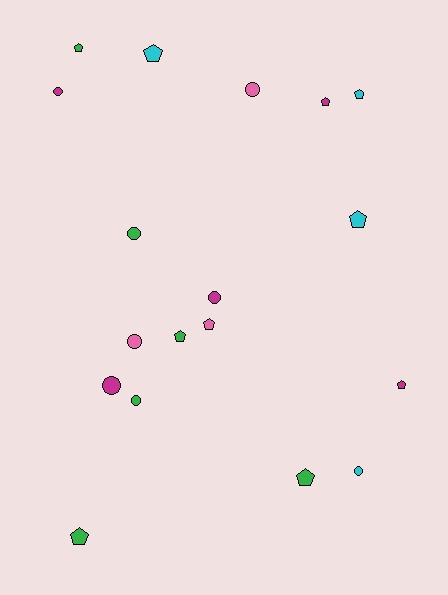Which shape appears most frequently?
Pentagon, with 10 objects.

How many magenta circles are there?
There are 3 magenta circles.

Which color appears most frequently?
Green, with 6 objects.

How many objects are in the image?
There are 18 objects.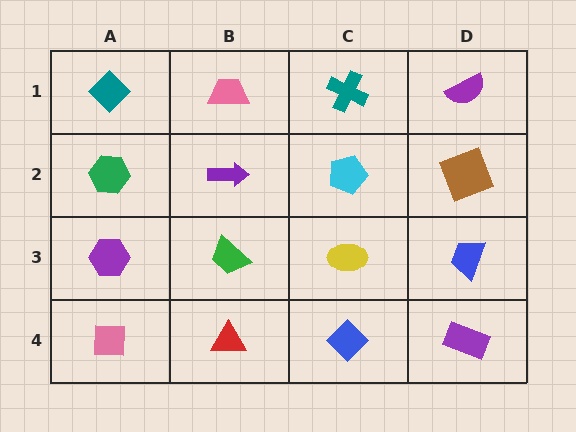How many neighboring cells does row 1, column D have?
2.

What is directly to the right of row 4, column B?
A blue diamond.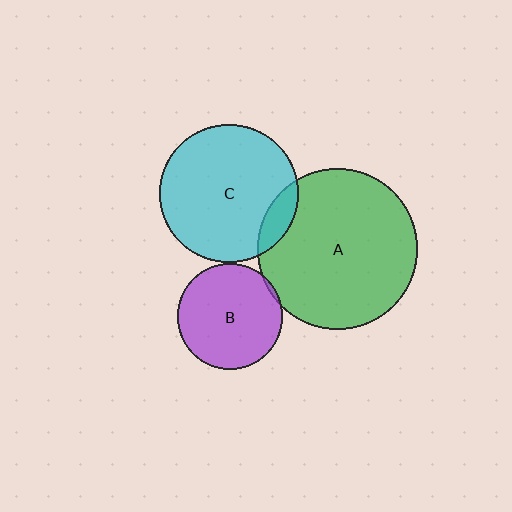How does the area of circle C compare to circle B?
Approximately 1.7 times.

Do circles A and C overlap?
Yes.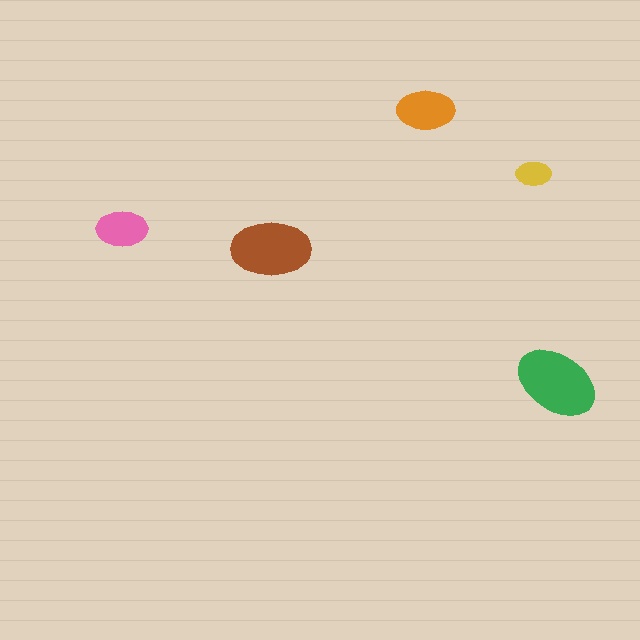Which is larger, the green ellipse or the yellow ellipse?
The green one.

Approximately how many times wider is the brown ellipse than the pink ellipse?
About 1.5 times wider.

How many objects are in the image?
There are 5 objects in the image.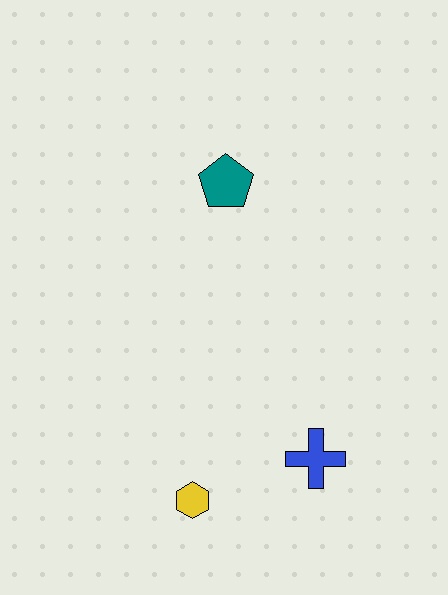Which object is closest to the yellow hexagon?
The blue cross is closest to the yellow hexagon.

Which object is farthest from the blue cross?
The teal pentagon is farthest from the blue cross.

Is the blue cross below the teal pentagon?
Yes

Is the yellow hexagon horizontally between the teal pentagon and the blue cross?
No